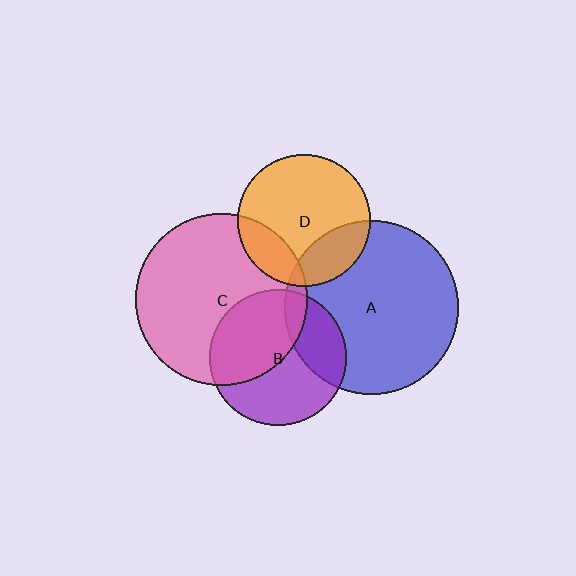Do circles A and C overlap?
Yes.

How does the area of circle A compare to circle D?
Approximately 1.7 times.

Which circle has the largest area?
Circle A (blue).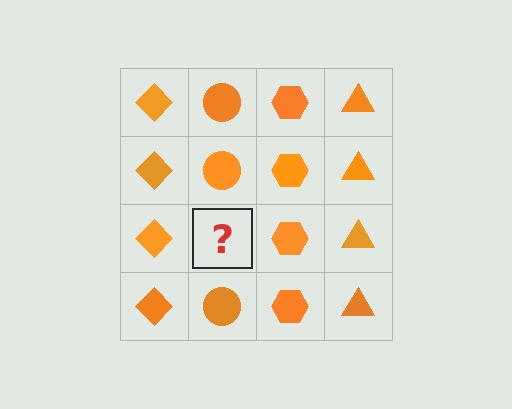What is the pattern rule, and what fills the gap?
The rule is that each column has a consistent shape. The gap should be filled with an orange circle.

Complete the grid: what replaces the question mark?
The question mark should be replaced with an orange circle.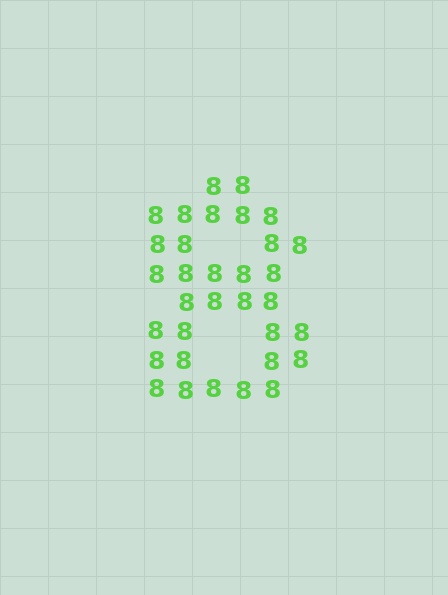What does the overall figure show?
The overall figure shows the digit 8.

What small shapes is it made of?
It is made of small digit 8's.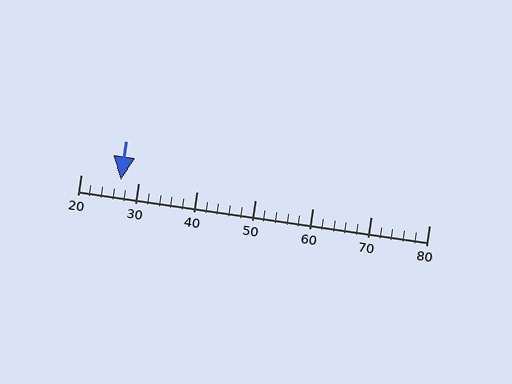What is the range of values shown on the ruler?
The ruler shows values from 20 to 80.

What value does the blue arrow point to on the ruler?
The blue arrow points to approximately 27.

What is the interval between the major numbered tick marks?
The major tick marks are spaced 10 units apart.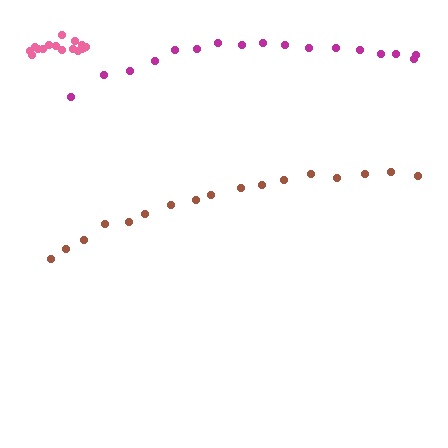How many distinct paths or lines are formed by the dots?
There are 3 distinct paths.